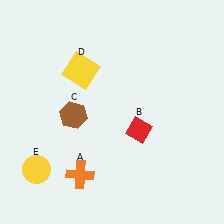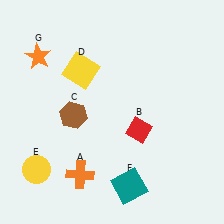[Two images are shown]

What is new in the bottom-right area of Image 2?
A teal square (F) was added in the bottom-right area of Image 2.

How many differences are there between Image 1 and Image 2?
There are 2 differences between the two images.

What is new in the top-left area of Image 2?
An orange star (G) was added in the top-left area of Image 2.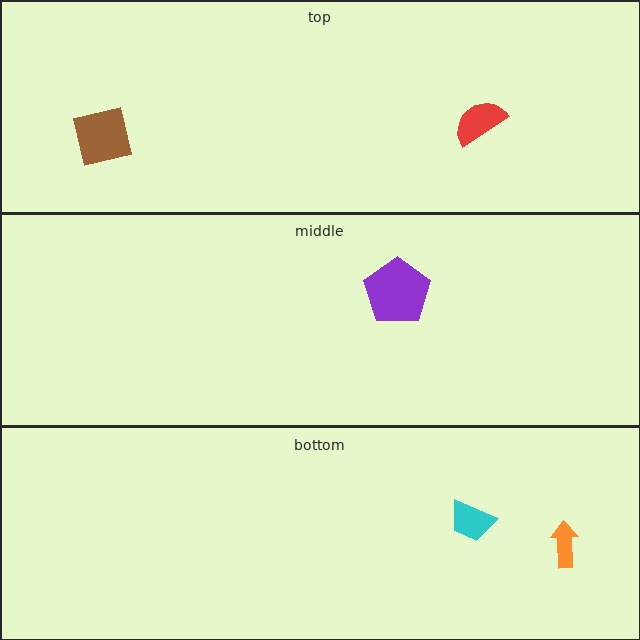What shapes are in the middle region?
The purple pentagon.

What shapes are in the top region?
The brown square, the red semicircle.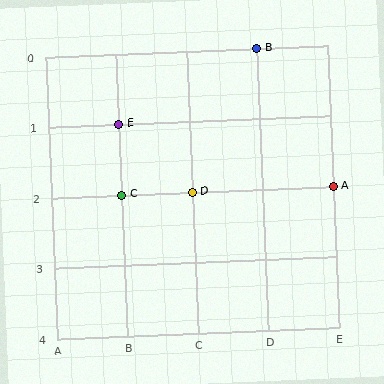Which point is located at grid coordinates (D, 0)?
Point B is at (D, 0).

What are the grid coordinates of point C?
Point C is at grid coordinates (B, 2).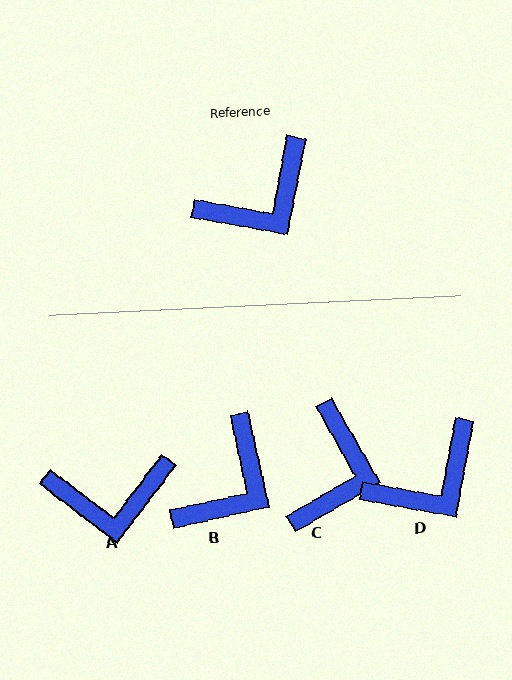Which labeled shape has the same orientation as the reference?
D.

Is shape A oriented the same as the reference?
No, it is off by about 27 degrees.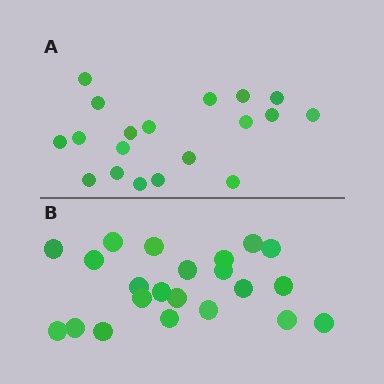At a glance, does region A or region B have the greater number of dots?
Region B (the bottom region) has more dots.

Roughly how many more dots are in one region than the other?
Region B has just a few more — roughly 2 or 3 more dots than region A.